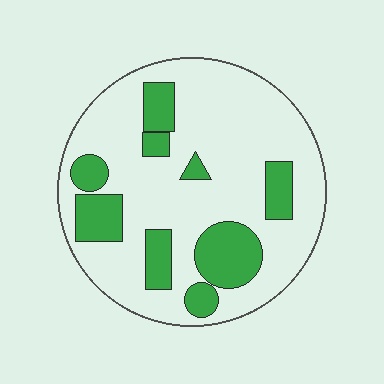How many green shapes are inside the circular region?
9.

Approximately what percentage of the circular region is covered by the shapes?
Approximately 25%.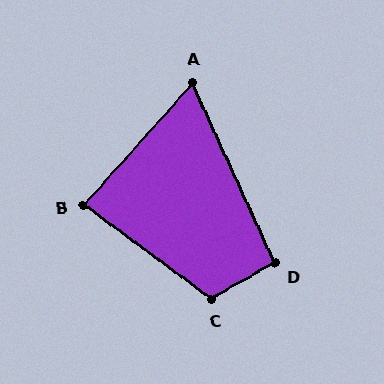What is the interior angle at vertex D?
Approximately 95 degrees (obtuse).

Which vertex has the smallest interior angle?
A, at approximately 66 degrees.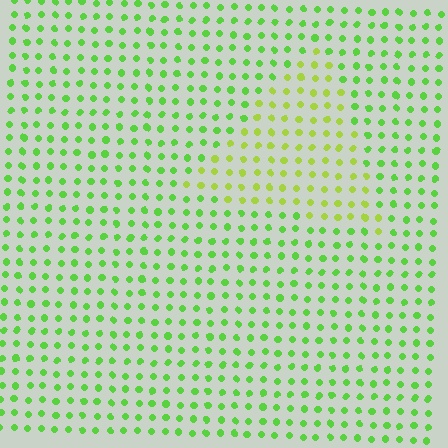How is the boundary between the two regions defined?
The boundary is defined purely by a slight shift in hue (about 31 degrees). Spacing, size, and orientation are identical on both sides.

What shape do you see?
I see a triangle.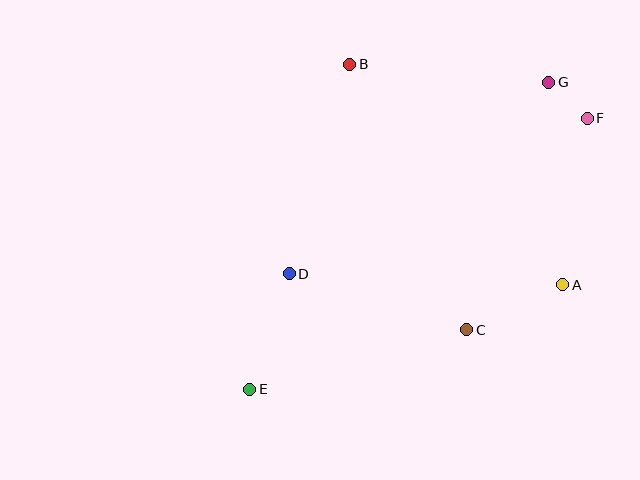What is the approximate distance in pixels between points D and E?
The distance between D and E is approximately 122 pixels.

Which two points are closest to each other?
Points F and G are closest to each other.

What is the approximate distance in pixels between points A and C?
The distance between A and C is approximately 106 pixels.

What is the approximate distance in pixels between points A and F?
The distance between A and F is approximately 168 pixels.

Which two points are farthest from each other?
Points E and F are farthest from each other.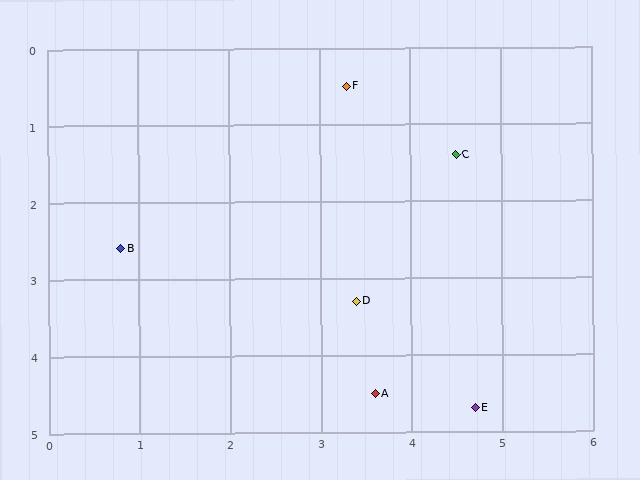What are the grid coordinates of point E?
Point E is at approximately (4.7, 4.7).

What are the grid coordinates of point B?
Point B is at approximately (0.8, 2.6).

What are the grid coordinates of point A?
Point A is at approximately (3.6, 4.5).